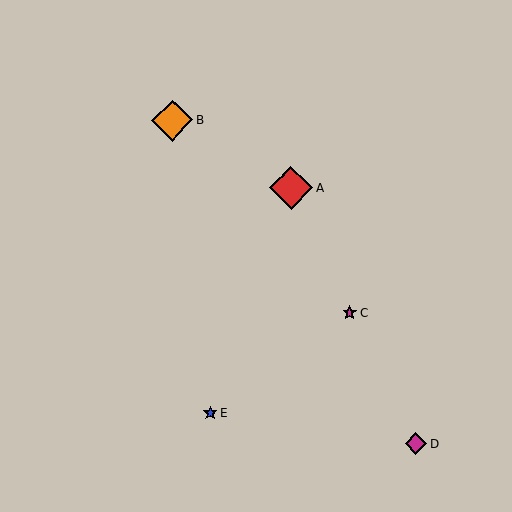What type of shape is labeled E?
Shape E is a blue star.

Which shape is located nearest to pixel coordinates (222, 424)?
The blue star (labeled E) at (210, 413) is nearest to that location.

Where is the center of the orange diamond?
The center of the orange diamond is at (172, 120).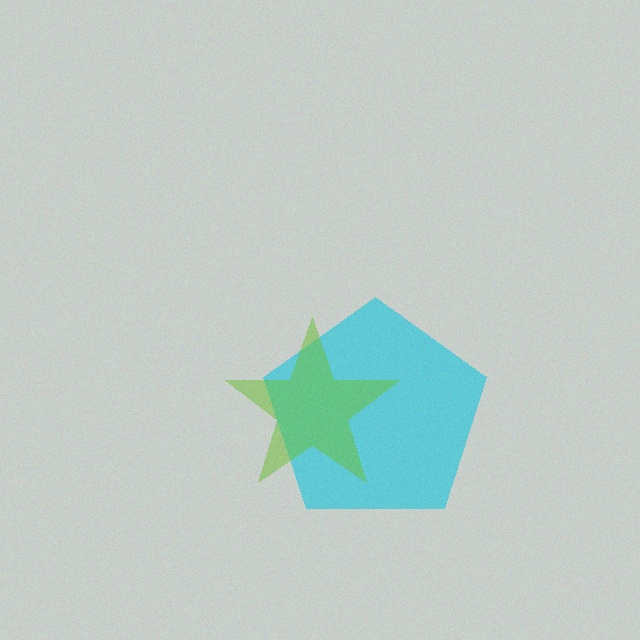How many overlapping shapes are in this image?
There are 2 overlapping shapes in the image.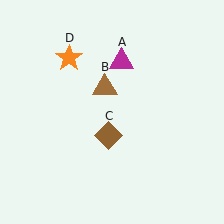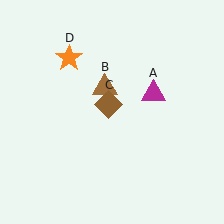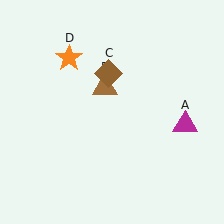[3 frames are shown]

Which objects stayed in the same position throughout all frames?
Brown triangle (object B) and orange star (object D) remained stationary.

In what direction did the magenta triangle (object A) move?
The magenta triangle (object A) moved down and to the right.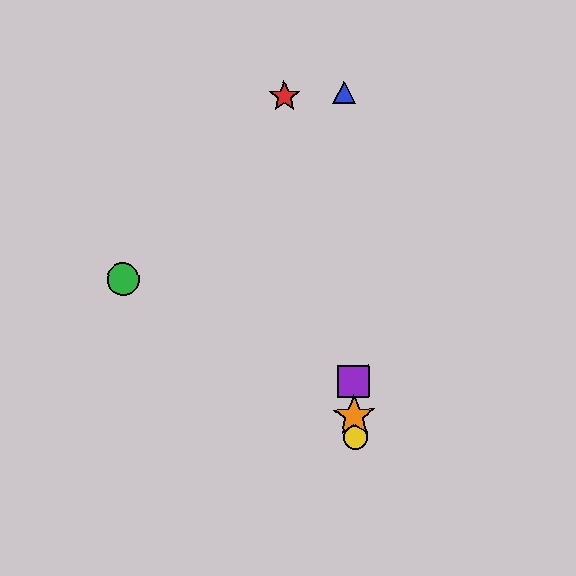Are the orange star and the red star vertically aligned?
No, the orange star is at x≈354 and the red star is at x≈284.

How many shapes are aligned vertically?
4 shapes (the blue triangle, the yellow circle, the purple square, the orange star) are aligned vertically.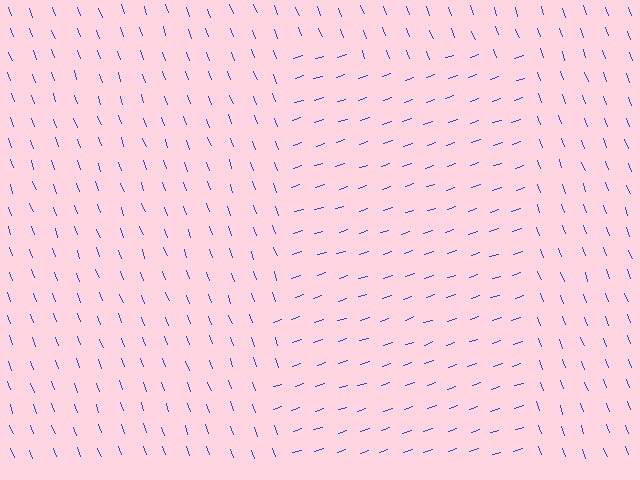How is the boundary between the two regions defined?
The boundary is defined purely by a change in line orientation (approximately 88 degrees difference). All lines are the same color and thickness.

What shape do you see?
I see a rectangle.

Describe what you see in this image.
The image is filled with small blue line segments. A rectangle region in the image has lines oriented differently from the surrounding lines, creating a visible texture boundary.